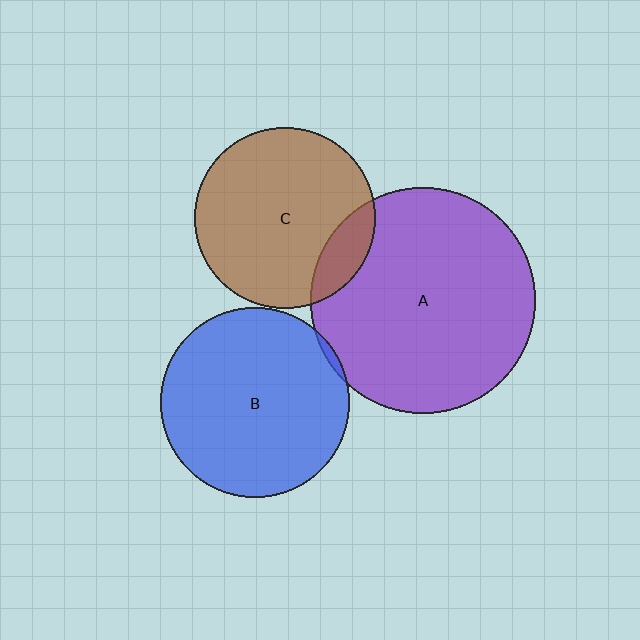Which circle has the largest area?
Circle A (purple).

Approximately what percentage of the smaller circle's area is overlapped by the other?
Approximately 15%.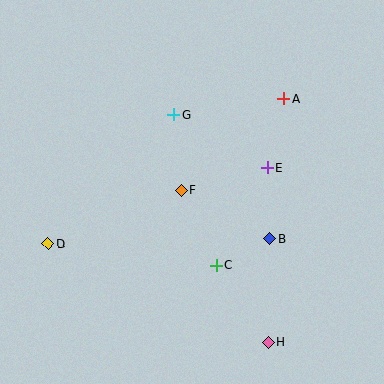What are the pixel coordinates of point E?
Point E is at (267, 168).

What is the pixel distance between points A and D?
The distance between A and D is 277 pixels.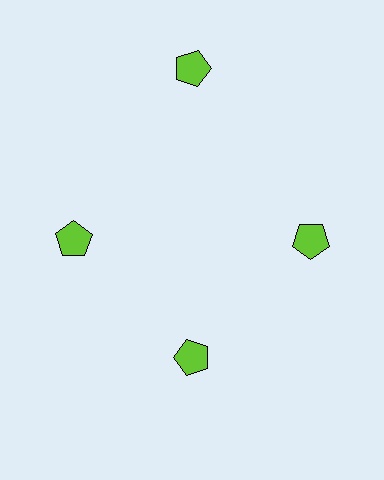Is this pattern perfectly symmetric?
No. The 4 lime pentagons are arranged in a ring, but one element near the 12 o'clock position is pushed outward from the center, breaking the 4-fold rotational symmetry.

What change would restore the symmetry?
The symmetry would be restored by moving it inward, back onto the ring so that all 4 pentagons sit at equal angles and equal distance from the center.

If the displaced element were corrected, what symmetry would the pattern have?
It would have 4-fold rotational symmetry — the pattern would map onto itself every 90 degrees.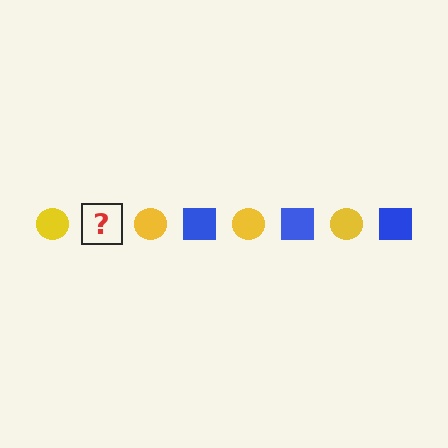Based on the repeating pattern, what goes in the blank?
The blank should be a blue square.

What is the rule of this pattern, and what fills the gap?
The rule is that the pattern alternates between yellow circle and blue square. The gap should be filled with a blue square.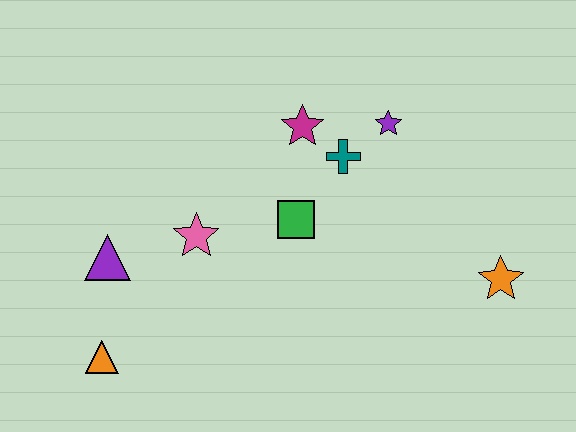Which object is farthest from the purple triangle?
The orange star is farthest from the purple triangle.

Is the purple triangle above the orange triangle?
Yes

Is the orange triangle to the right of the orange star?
No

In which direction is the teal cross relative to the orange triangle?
The teal cross is to the right of the orange triangle.